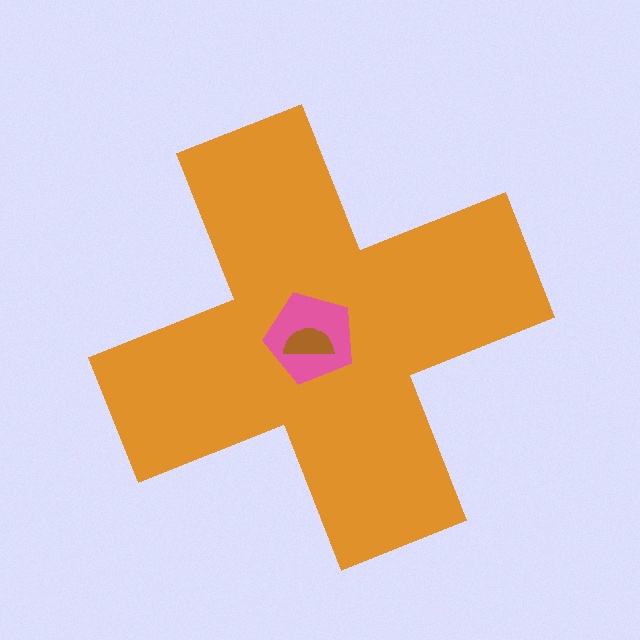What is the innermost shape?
The brown semicircle.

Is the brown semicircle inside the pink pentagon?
Yes.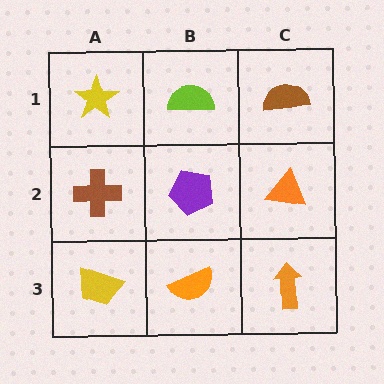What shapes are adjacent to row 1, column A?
A brown cross (row 2, column A), a lime semicircle (row 1, column B).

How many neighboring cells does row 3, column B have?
3.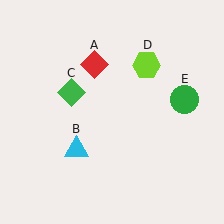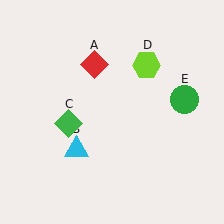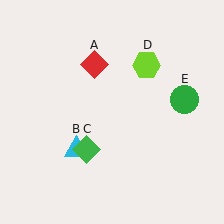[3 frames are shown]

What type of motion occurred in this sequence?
The green diamond (object C) rotated counterclockwise around the center of the scene.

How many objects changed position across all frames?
1 object changed position: green diamond (object C).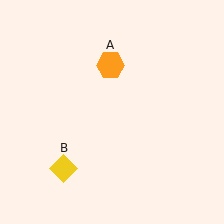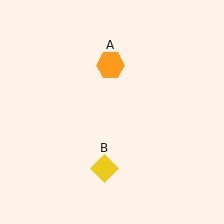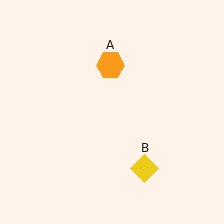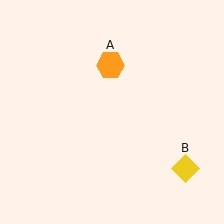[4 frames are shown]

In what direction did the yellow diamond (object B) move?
The yellow diamond (object B) moved right.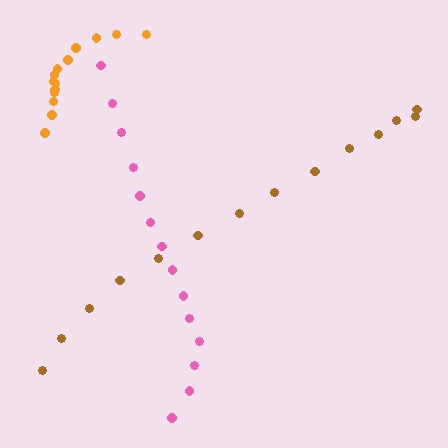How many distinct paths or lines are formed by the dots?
There are 3 distinct paths.